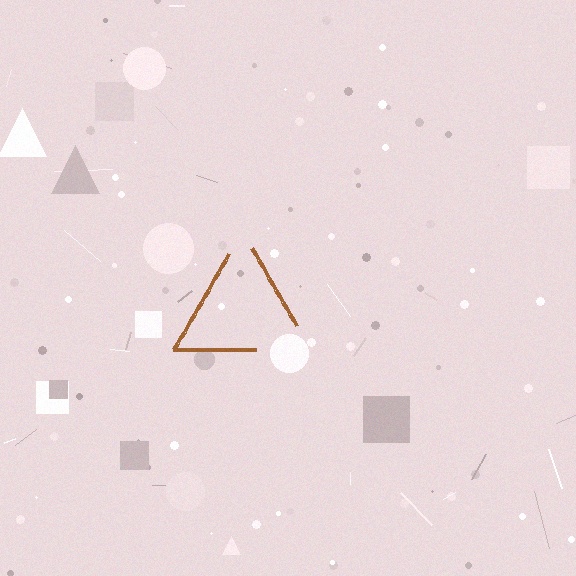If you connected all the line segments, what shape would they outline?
They would outline a triangle.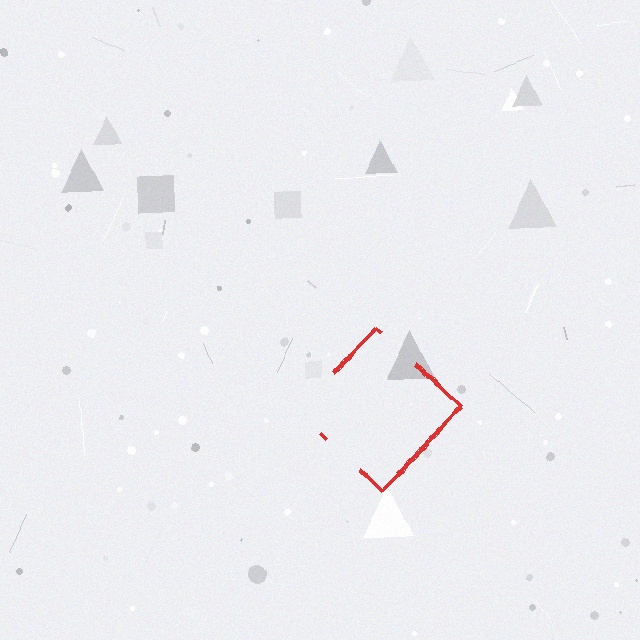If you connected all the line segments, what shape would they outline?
They would outline a diamond.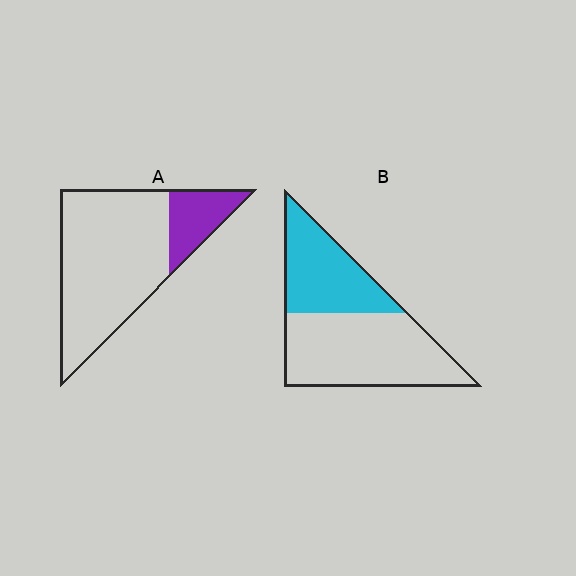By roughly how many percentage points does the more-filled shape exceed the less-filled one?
By roughly 20 percentage points (B over A).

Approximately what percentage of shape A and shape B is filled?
A is approximately 20% and B is approximately 40%.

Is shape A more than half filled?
No.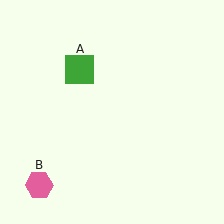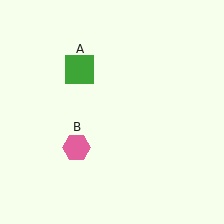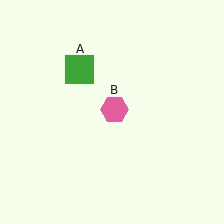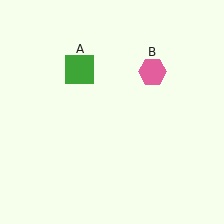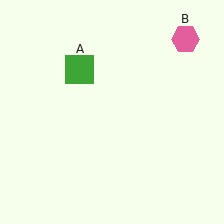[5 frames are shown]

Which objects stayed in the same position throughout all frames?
Green square (object A) remained stationary.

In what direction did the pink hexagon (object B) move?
The pink hexagon (object B) moved up and to the right.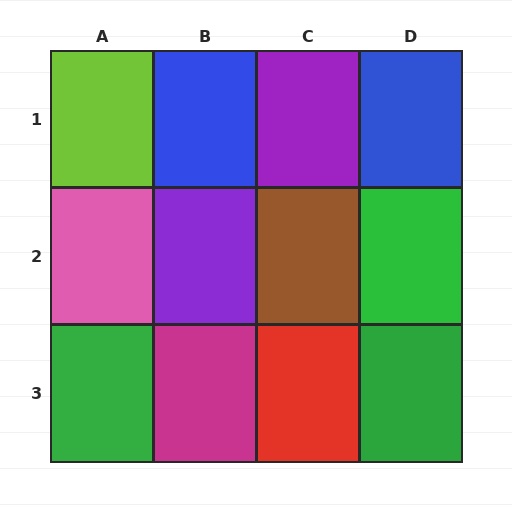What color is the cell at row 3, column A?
Green.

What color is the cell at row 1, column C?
Purple.